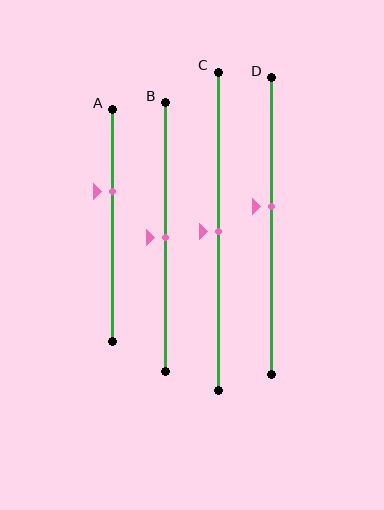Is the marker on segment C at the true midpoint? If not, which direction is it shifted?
Yes, the marker on segment C is at the true midpoint.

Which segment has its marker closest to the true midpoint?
Segment B has its marker closest to the true midpoint.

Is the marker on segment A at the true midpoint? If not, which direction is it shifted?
No, the marker on segment A is shifted upward by about 15% of the segment length.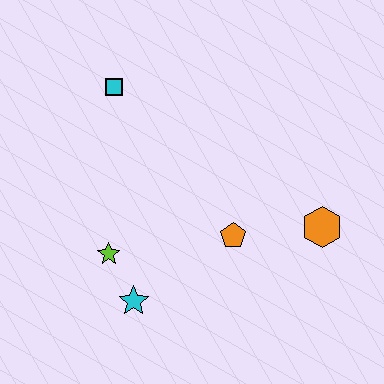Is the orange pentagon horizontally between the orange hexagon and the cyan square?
Yes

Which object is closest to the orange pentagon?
The orange hexagon is closest to the orange pentagon.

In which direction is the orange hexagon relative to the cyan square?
The orange hexagon is to the right of the cyan square.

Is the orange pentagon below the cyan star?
No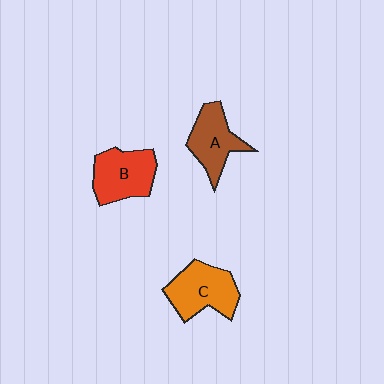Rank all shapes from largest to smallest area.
From largest to smallest: C (orange), B (red), A (brown).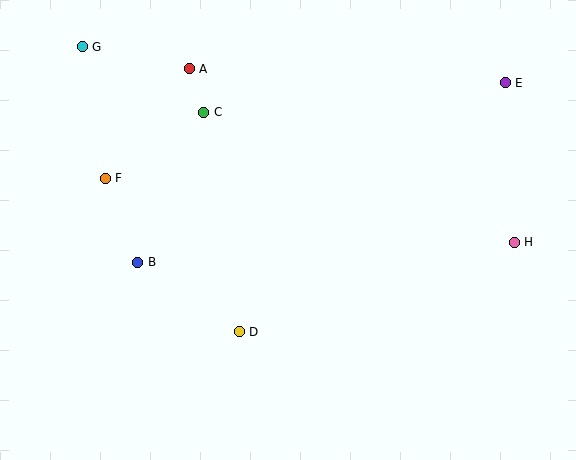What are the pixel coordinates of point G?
Point G is at (82, 47).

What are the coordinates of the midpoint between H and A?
The midpoint between H and A is at (352, 156).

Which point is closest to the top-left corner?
Point G is closest to the top-left corner.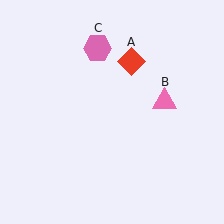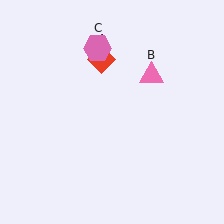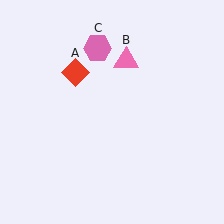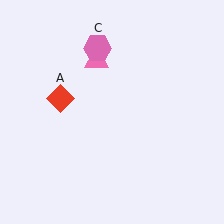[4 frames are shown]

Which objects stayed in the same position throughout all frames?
Pink hexagon (object C) remained stationary.